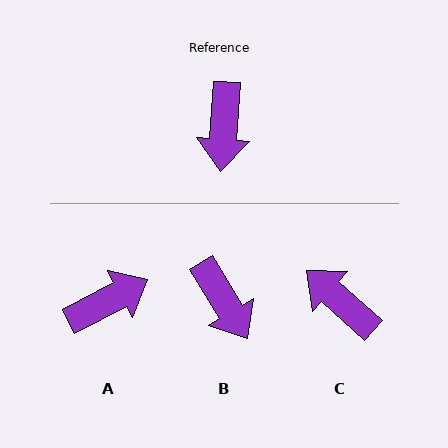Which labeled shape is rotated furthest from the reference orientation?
C, about 128 degrees away.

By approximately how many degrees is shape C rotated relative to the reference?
Approximately 128 degrees clockwise.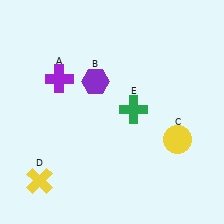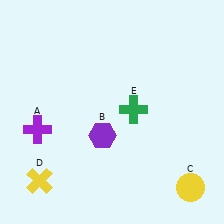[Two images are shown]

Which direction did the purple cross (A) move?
The purple cross (A) moved down.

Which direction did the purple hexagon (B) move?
The purple hexagon (B) moved down.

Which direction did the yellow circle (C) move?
The yellow circle (C) moved down.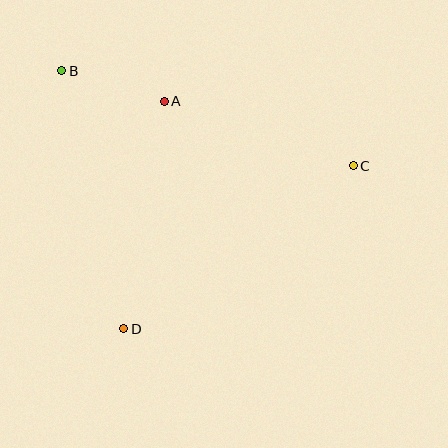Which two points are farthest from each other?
Points B and C are farthest from each other.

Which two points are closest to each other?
Points A and B are closest to each other.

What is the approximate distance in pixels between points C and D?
The distance between C and D is approximately 281 pixels.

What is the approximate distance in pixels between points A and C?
The distance between A and C is approximately 200 pixels.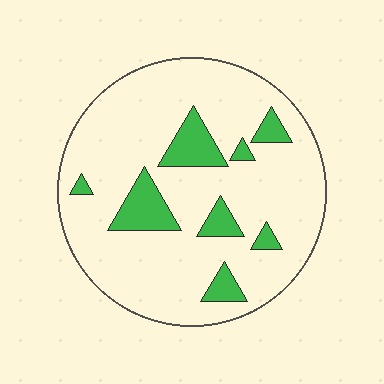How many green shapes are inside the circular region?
8.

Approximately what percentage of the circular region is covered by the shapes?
Approximately 15%.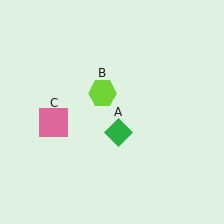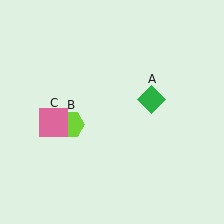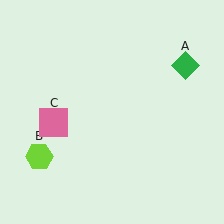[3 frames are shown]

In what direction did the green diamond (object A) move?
The green diamond (object A) moved up and to the right.